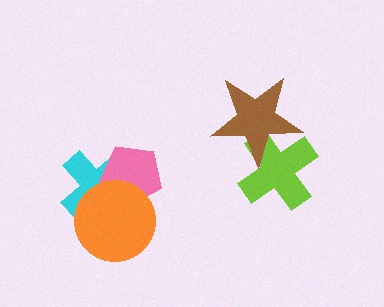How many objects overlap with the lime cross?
1 object overlaps with the lime cross.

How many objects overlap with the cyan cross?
2 objects overlap with the cyan cross.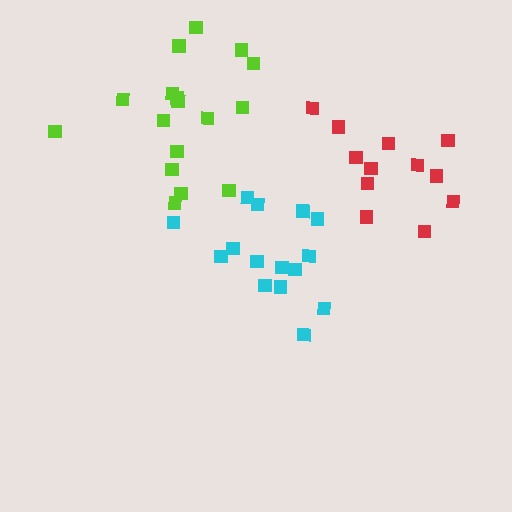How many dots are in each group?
Group 1: 15 dots, Group 2: 17 dots, Group 3: 12 dots (44 total).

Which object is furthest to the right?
The red cluster is rightmost.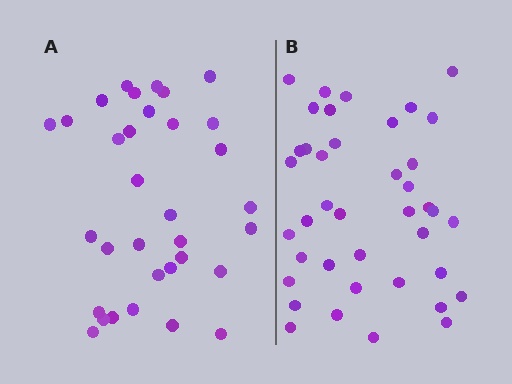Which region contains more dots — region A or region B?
Region B (the right region) has more dots.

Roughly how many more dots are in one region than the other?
Region B has roughly 8 or so more dots than region A.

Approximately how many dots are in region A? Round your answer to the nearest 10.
About 30 dots. (The exact count is 33, which rounds to 30.)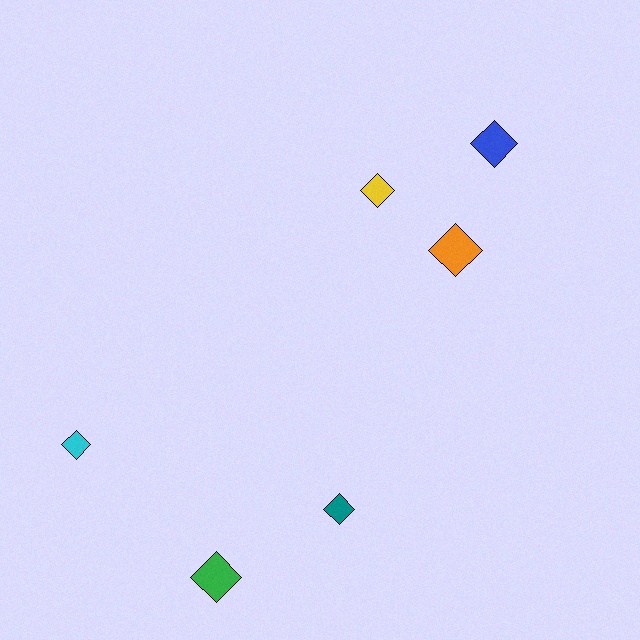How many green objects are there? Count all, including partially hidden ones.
There is 1 green object.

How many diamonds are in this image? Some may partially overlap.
There are 6 diamonds.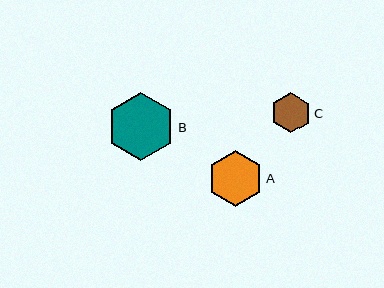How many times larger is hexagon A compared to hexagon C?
Hexagon A is approximately 1.4 times the size of hexagon C.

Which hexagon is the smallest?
Hexagon C is the smallest with a size of approximately 40 pixels.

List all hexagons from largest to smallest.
From largest to smallest: B, A, C.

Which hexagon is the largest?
Hexagon B is the largest with a size of approximately 68 pixels.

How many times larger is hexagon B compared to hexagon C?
Hexagon B is approximately 1.7 times the size of hexagon C.